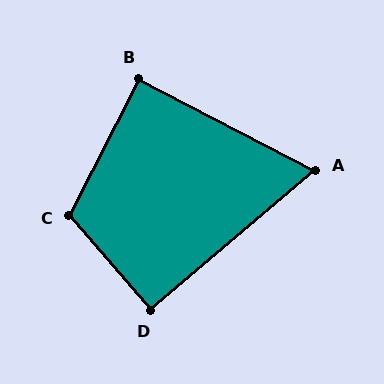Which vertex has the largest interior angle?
C, at approximately 112 degrees.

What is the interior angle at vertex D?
Approximately 90 degrees (approximately right).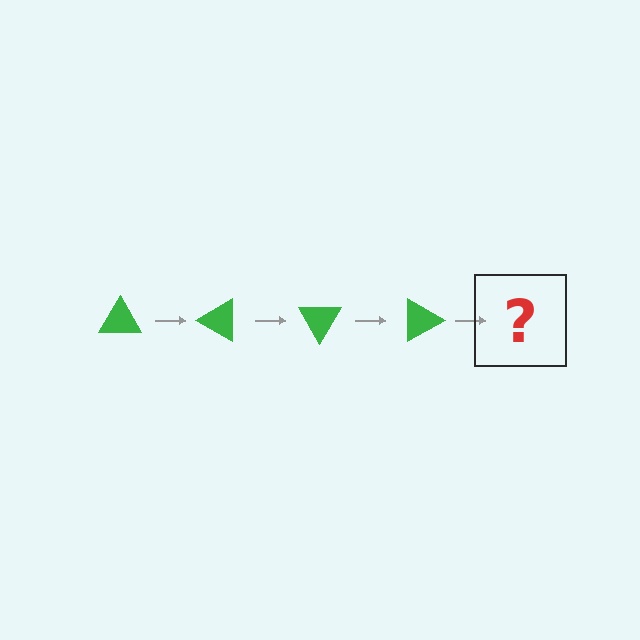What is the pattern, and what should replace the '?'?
The pattern is that the triangle rotates 30 degrees each step. The '?' should be a green triangle rotated 120 degrees.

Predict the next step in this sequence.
The next step is a green triangle rotated 120 degrees.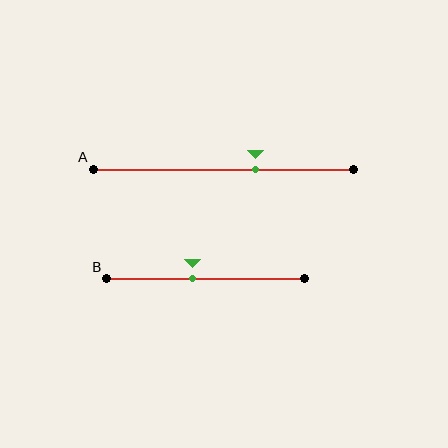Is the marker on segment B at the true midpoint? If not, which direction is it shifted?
No, the marker on segment B is shifted to the left by about 7% of the segment length.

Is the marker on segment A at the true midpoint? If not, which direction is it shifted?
No, the marker on segment A is shifted to the right by about 12% of the segment length.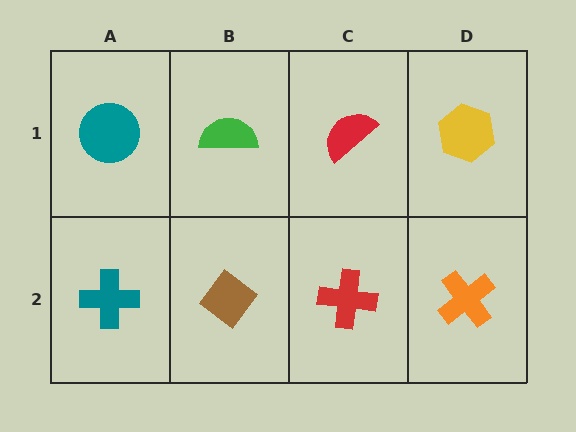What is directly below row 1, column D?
An orange cross.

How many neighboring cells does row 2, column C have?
3.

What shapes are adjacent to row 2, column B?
A green semicircle (row 1, column B), a teal cross (row 2, column A), a red cross (row 2, column C).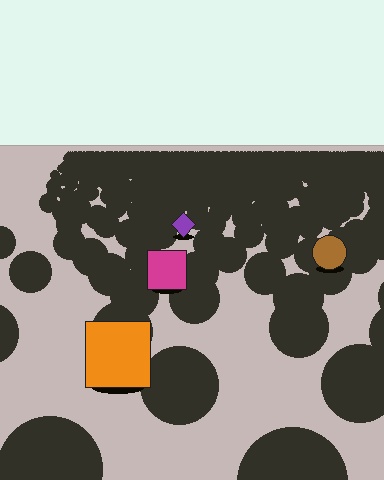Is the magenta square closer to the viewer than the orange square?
No. The orange square is closer — you can tell from the texture gradient: the ground texture is coarser near it.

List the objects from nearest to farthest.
From nearest to farthest: the orange square, the magenta square, the brown circle, the purple diamond.